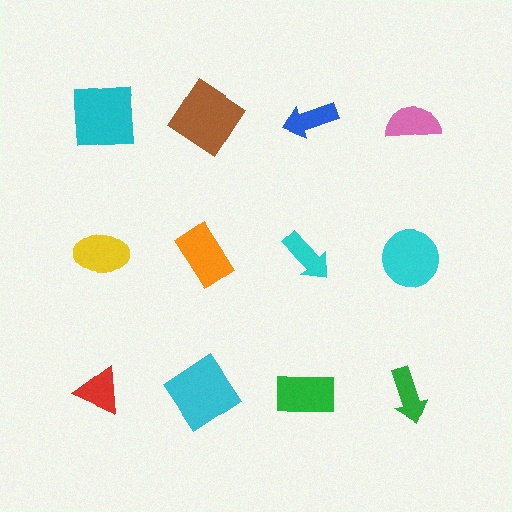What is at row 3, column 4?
A green arrow.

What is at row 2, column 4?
A cyan circle.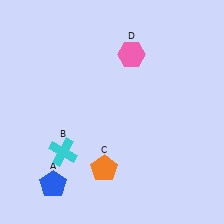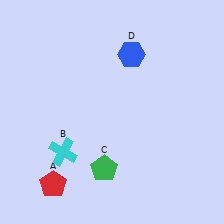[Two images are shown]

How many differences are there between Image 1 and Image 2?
There are 3 differences between the two images.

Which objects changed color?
A changed from blue to red. C changed from orange to green. D changed from pink to blue.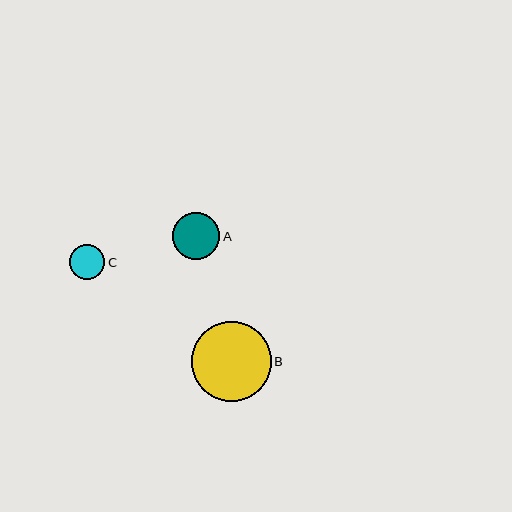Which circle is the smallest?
Circle C is the smallest with a size of approximately 35 pixels.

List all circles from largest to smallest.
From largest to smallest: B, A, C.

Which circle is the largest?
Circle B is the largest with a size of approximately 80 pixels.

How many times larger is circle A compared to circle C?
Circle A is approximately 1.3 times the size of circle C.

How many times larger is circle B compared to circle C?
Circle B is approximately 2.3 times the size of circle C.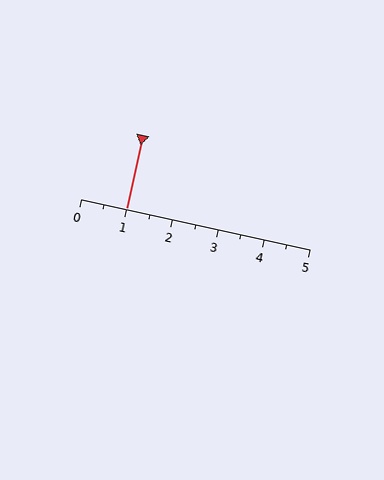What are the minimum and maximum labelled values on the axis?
The axis runs from 0 to 5.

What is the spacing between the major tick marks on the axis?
The major ticks are spaced 1 apart.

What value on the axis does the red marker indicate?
The marker indicates approximately 1.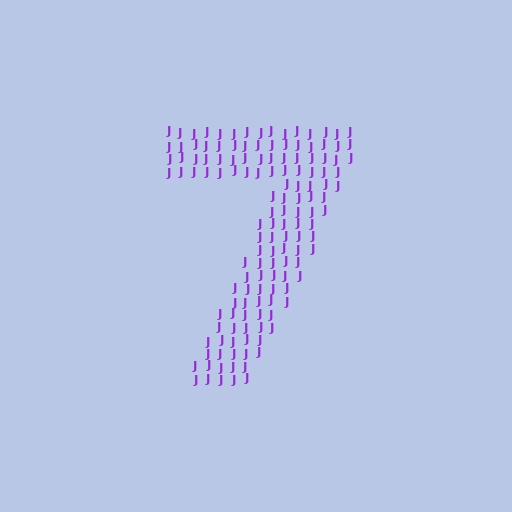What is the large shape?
The large shape is the digit 7.